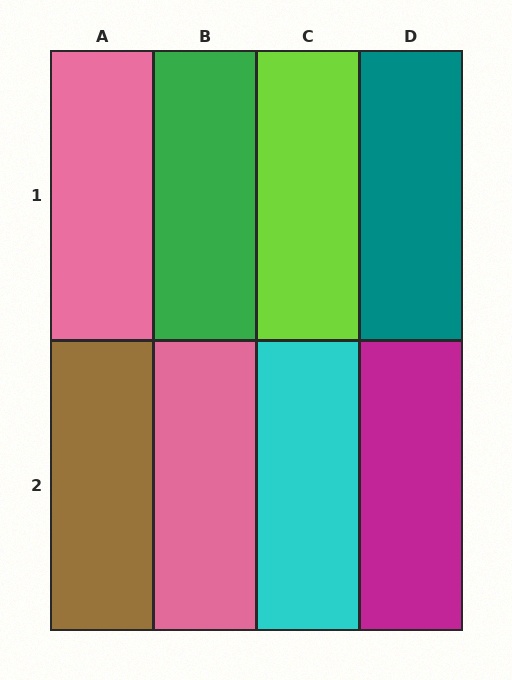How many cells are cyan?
1 cell is cyan.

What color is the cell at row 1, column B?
Green.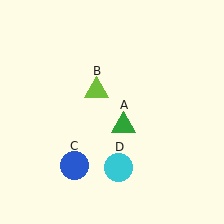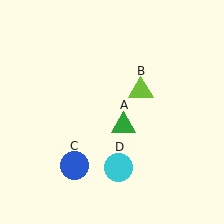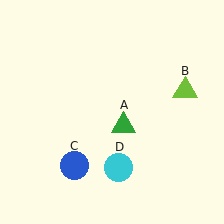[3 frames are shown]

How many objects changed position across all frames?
1 object changed position: lime triangle (object B).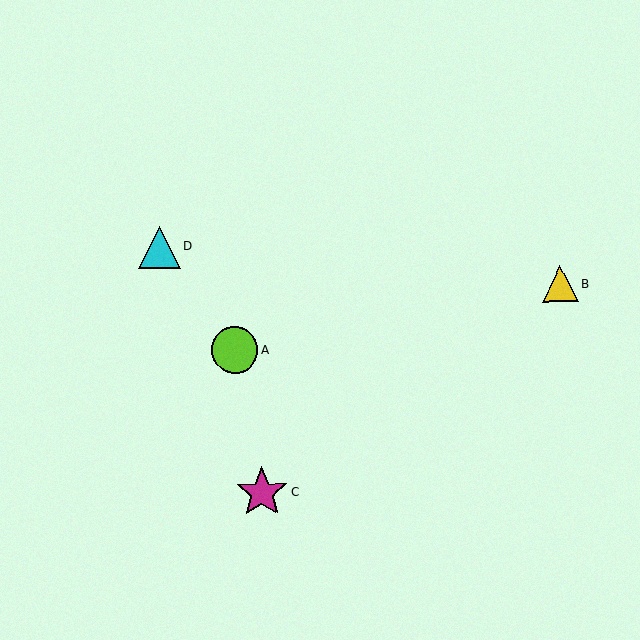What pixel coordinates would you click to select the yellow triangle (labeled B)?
Click at (560, 284) to select the yellow triangle B.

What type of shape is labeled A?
Shape A is a lime circle.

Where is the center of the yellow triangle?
The center of the yellow triangle is at (560, 284).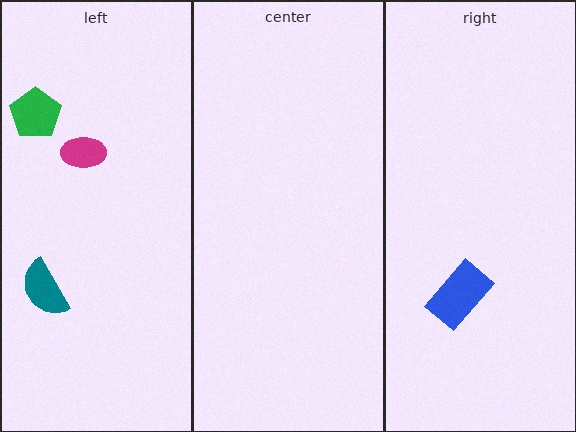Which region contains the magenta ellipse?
The left region.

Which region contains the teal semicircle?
The left region.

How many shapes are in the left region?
3.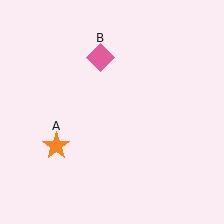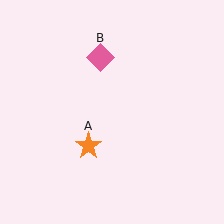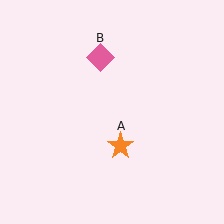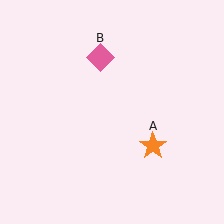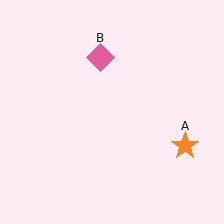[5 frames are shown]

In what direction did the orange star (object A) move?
The orange star (object A) moved right.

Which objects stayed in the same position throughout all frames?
Pink diamond (object B) remained stationary.